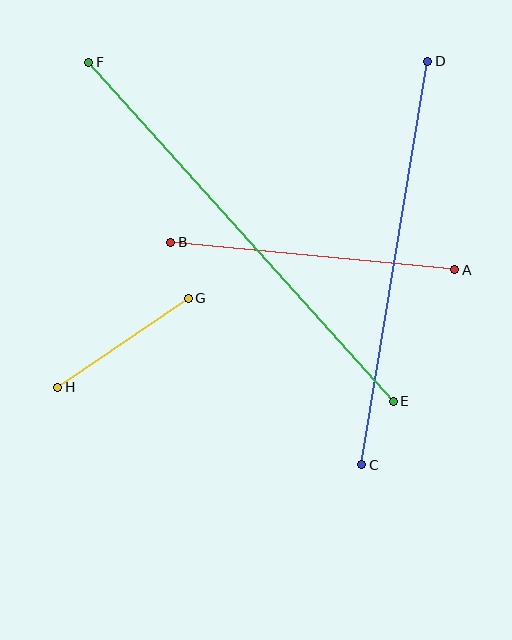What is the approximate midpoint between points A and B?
The midpoint is at approximately (313, 256) pixels.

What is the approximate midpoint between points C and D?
The midpoint is at approximately (395, 263) pixels.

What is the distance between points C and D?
The distance is approximately 409 pixels.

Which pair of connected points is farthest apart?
Points E and F are farthest apart.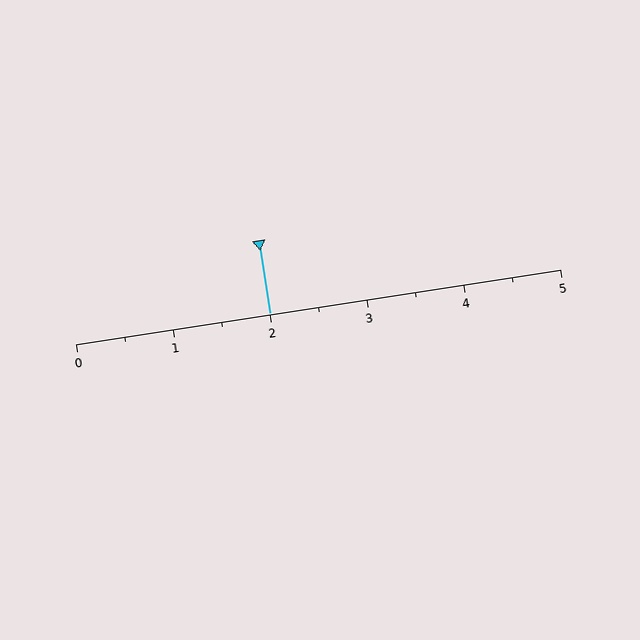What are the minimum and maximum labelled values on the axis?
The axis runs from 0 to 5.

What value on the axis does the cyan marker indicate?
The marker indicates approximately 2.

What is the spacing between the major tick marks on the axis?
The major ticks are spaced 1 apart.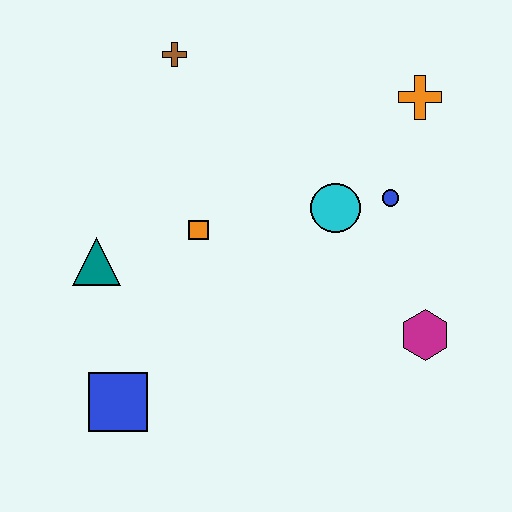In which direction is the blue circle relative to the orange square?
The blue circle is to the right of the orange square.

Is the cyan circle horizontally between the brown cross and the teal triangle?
No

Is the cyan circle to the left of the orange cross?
Yes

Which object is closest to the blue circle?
The cyan circle is closest to the blue circle.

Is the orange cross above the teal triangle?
Yes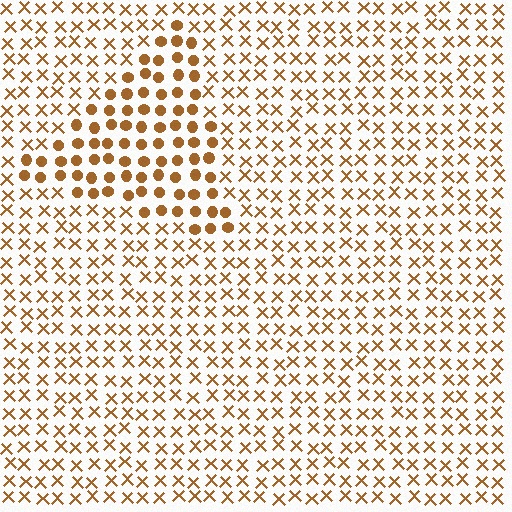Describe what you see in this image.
The image is filled with small brown elements arranged in a uniform grid. A triangle-shaped region contains circles, while the surrounding area contains X marks. The boundary is defined purely by the change in element shape.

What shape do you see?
I see a triangle.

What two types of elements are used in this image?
The image uses circles inside the triangle region and X marks outside it.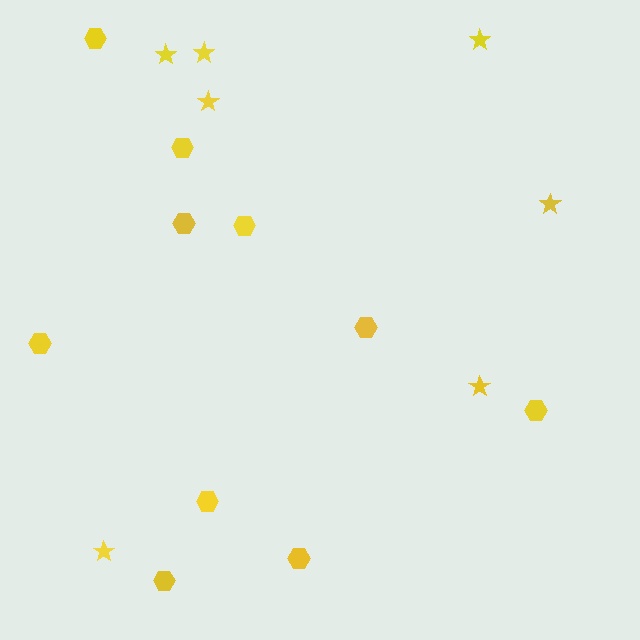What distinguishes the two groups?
There are 2 groups: one group of stars (7) and one group of hexagons (10).